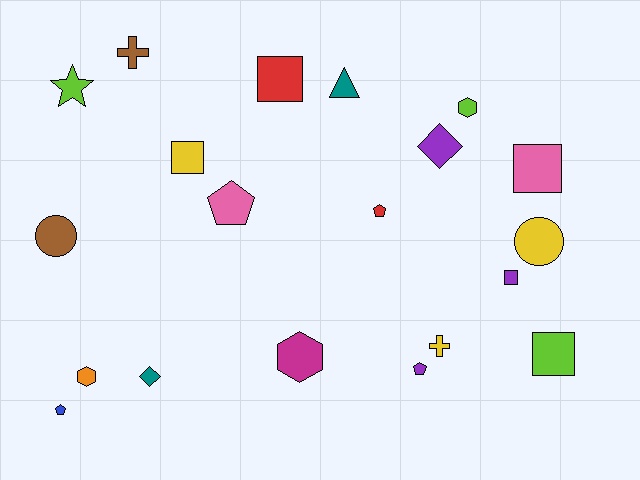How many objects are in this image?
There are 20 objects.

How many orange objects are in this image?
There is 1 orange object.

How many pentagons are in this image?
There are 4 pentagons.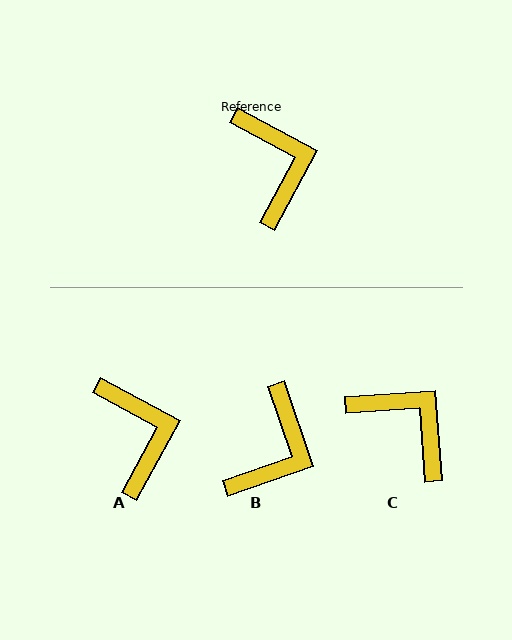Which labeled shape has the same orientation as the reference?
A.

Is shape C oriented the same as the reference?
No, it is off by about 33 degrees.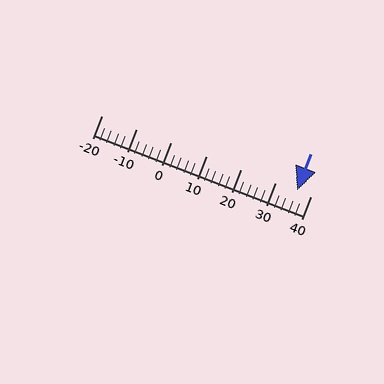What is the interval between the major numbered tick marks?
The major tick marks are spaced 10 units apart.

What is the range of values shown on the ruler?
The ruler shows values from -20 to 40.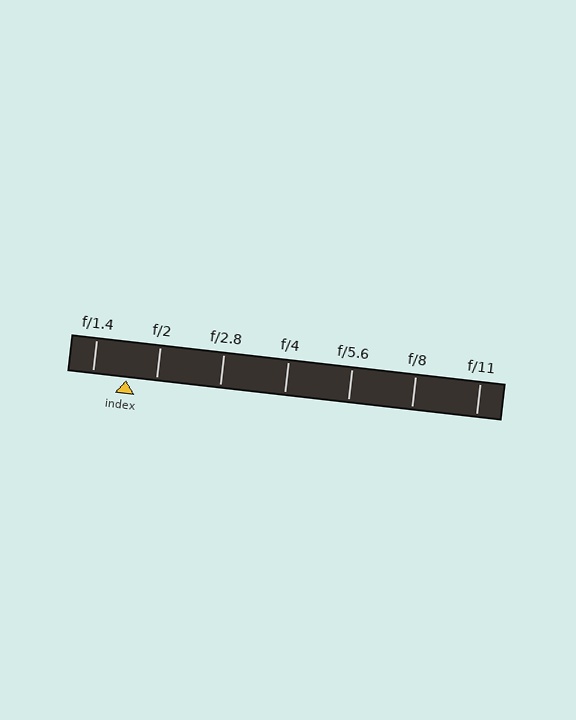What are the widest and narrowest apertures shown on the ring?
The widest aperture shown is f/1.4 and the narrowest is f/11.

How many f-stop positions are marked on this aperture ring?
There are 7 f-stop positions marked.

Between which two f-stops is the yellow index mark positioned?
The index mark is between f/1.4 and f/2.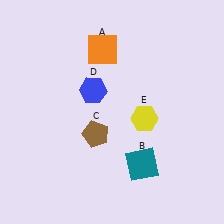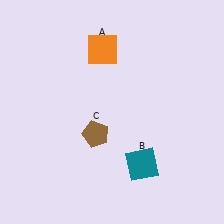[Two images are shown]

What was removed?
The yellow hexagon (E), the blue hexagon (D) were removed in Image 2.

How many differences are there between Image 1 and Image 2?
There are 2 differences between the two images.